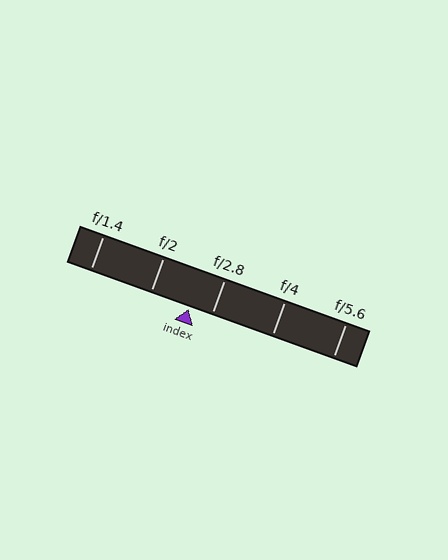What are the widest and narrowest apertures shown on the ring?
The widest aperture shown is f/1.4 and the narrowest is f/5.6.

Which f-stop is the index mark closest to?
The index mark is closest to f/2.8.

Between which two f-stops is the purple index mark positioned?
The index mark is between f/2 and f/2.8.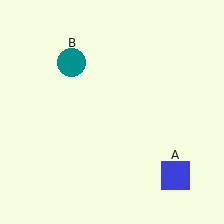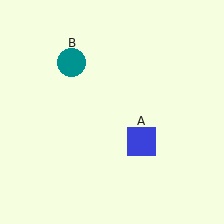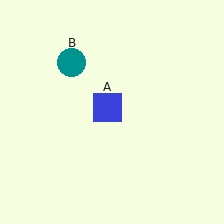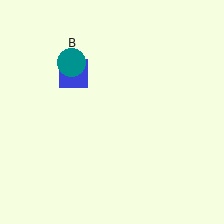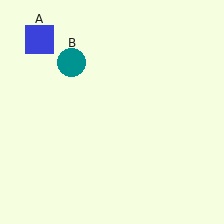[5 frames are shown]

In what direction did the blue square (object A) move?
The blue square (object A) moved up and to the left.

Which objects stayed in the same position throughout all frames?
Teal circle (object B) remained stationary.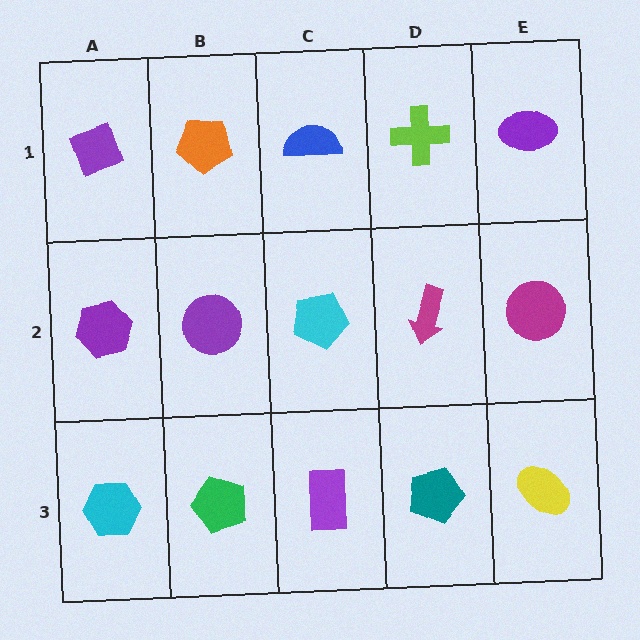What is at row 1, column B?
An orange pentagon.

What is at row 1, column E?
A purple ellipse.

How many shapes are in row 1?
5 shapes.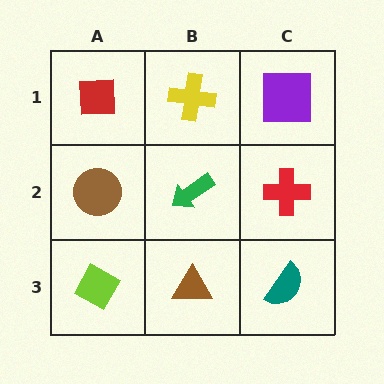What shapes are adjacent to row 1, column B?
A green arrow (row 2, column B), a red square (row 1, column A), a purple square (row 1, column C).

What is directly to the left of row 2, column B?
A brown circle.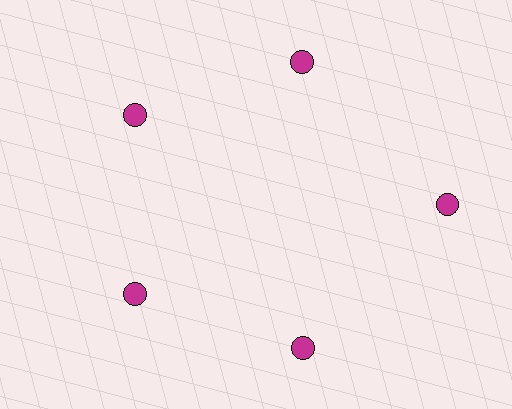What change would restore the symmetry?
The symmetry would be restored by moving it inward, back onto the ring so that all 5 circles sit at equal angles and equal distance from the center.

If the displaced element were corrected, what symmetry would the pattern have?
It would have 5-fold rotational symmetry — the pattern would map onto itself every 72 degrees.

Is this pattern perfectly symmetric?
No. The 5 magenta circles are arranged in a ring, but one element near the 3 o'clock position is pushed outward from the center, breaking the 5-fold rotational symmetry.